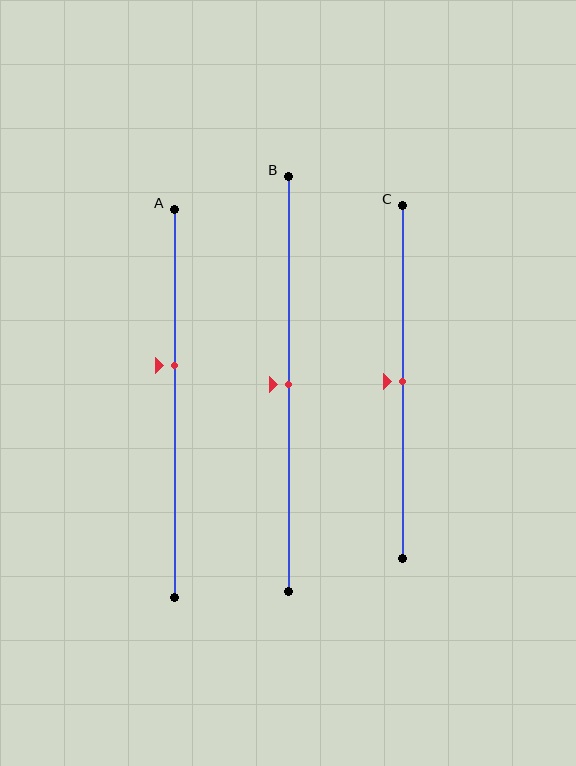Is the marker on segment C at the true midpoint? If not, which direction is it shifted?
Yes, the marker on segment C is at the true midpoint.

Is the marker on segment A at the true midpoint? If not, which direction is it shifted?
No, the marker on segment A is shifted upward by about 10% of the segment length.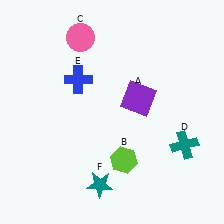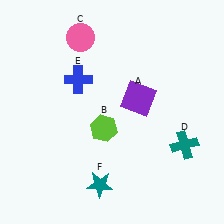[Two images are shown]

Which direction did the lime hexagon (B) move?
The lime hexagon (B) moved up.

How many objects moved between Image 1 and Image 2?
1 object moved between the two images.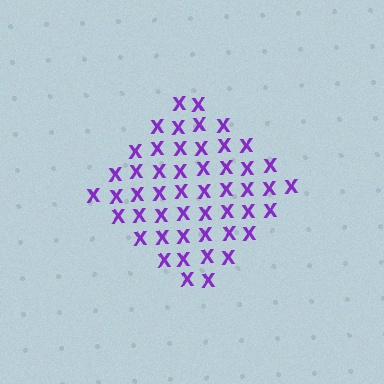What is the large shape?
The large shape is a diamond.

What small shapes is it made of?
It is made of small letter X's.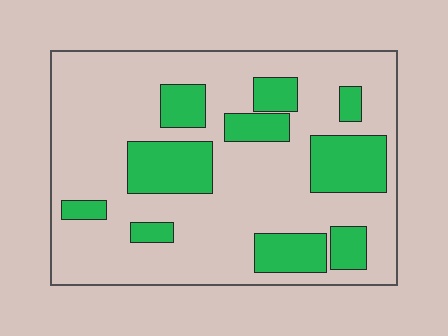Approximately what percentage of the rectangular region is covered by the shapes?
Approximately 25%.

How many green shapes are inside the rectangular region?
10.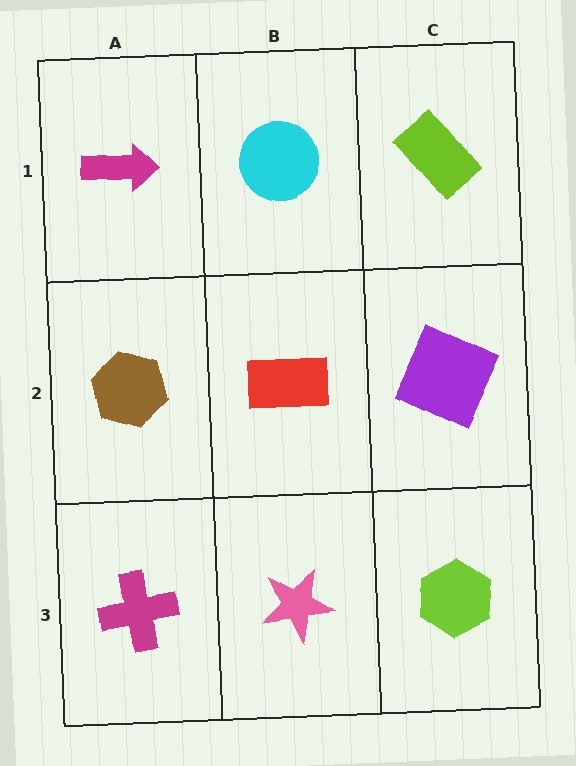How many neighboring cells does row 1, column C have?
2.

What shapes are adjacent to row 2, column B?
A cyan circle (row 1, column B), a pink star (row 3, column B), a brown hexagon (row 2, column A), a purple square (row 2, column C).